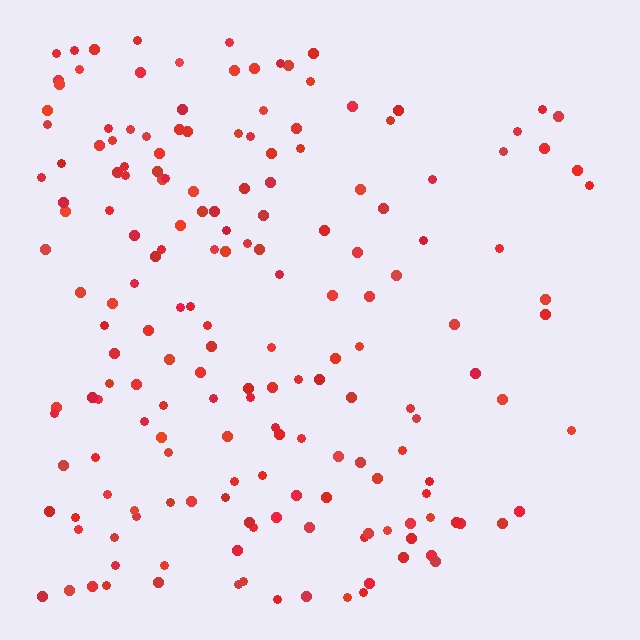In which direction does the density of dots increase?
From right to left, with the left side densest.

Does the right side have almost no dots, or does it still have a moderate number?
Still a moderate number, just noticeably fewer than the left.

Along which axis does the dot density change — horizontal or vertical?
Horizontal.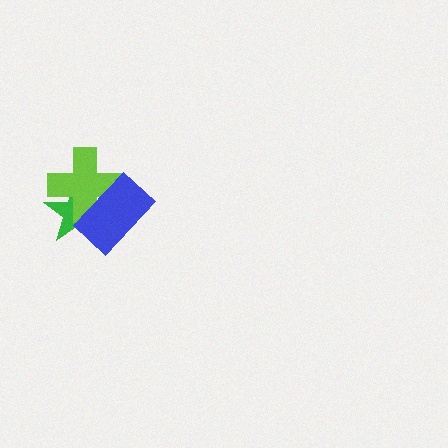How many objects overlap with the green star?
2 objects overlap with the green star.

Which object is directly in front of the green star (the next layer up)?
The lime cross is directly in front of the green star.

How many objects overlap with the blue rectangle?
2 objects overlap with the blue rectangle.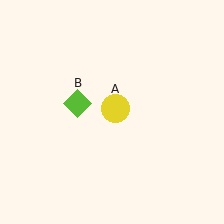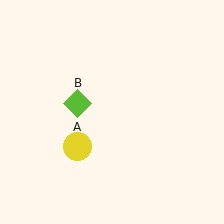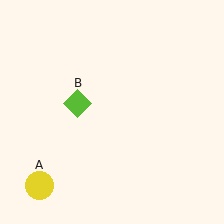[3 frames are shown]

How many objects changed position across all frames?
1 object changed position: yellow circle (object A).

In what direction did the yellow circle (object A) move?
The yellow circle (object A) moved down and to the left.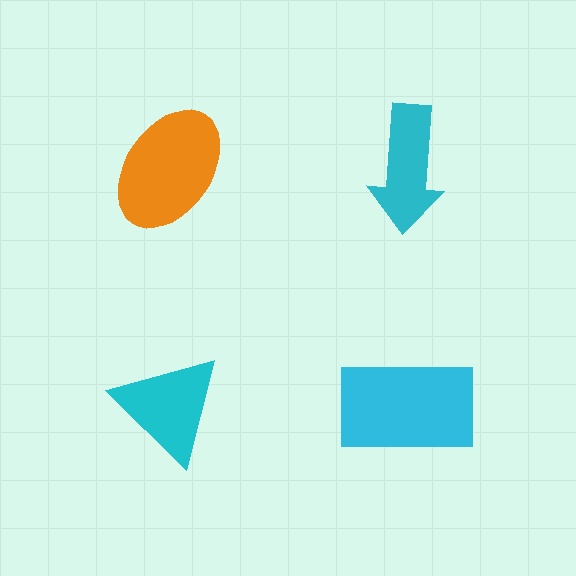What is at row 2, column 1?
A cyan triangle.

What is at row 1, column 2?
A cyan arrow.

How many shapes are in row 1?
2 shapes.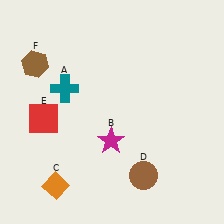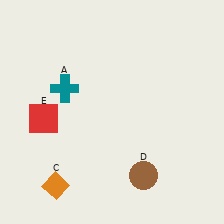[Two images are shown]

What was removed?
The magenta star (B), the brown hexagon (F) were removed in Image 2.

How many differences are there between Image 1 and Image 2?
There are 2 differences between the two images.